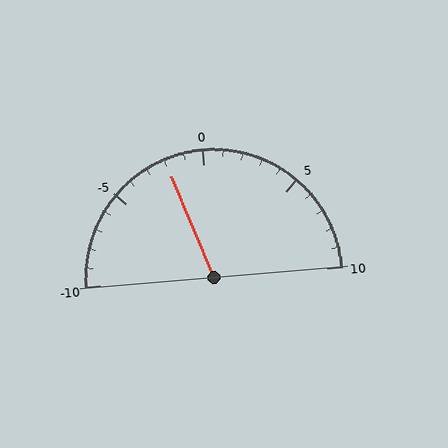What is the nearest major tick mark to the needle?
The nearest major tick mark is 0.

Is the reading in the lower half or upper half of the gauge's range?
The reading is in the lower half of the range (-10 to 10).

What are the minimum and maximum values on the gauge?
The gauge ranges from -10 to 10.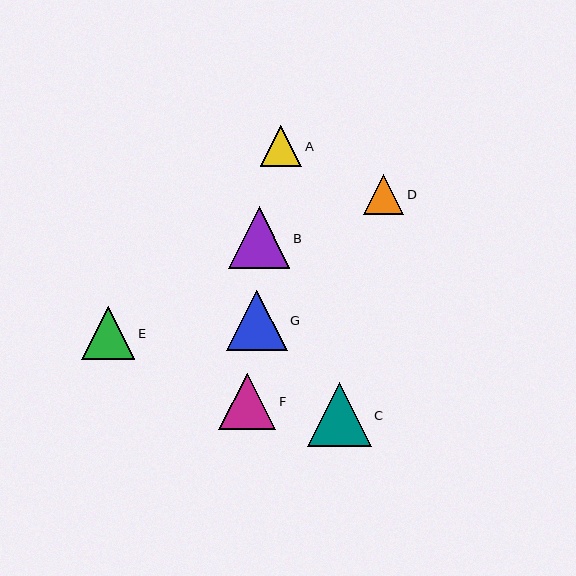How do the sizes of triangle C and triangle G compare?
Triangle C and triangle G are approximately the same size.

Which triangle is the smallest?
Triangle D is the smallest with a size of approximately 40 pixels.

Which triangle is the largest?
Triangle C is the largest with a size of approximately 64 pixels.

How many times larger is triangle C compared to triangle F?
Triangle C is approximately 1.1 times the size of triangle F.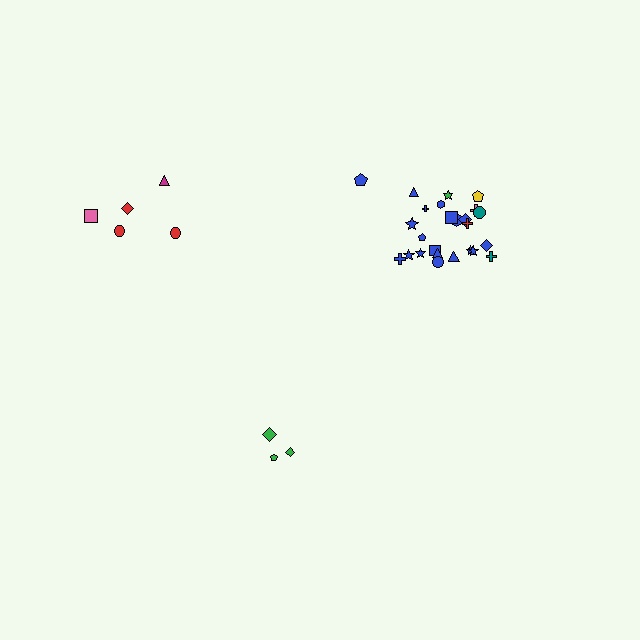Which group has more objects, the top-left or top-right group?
The top-right group.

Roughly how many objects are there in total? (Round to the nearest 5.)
Roughly 35 objects in total.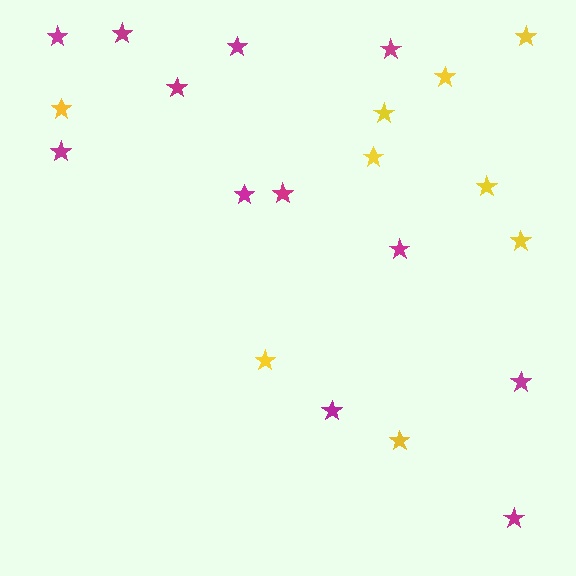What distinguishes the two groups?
There are 2 groups: one group of yellow stars (9) and one group of magenta stars (12).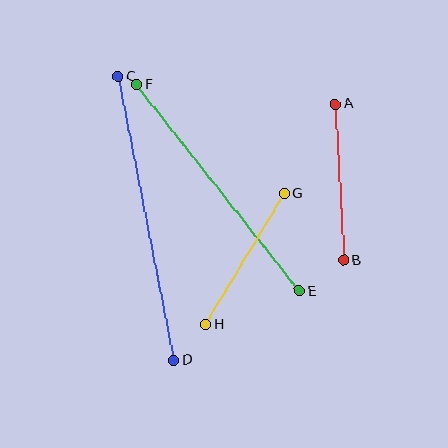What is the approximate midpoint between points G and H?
The midpoint is at approximately (245, 259) pixels.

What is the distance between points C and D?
The distance is approximately 289 pixels.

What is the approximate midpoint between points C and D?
The midpoint is at approximately (146, 219) pixels.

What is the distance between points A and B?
The distance is approximately 157 pixels.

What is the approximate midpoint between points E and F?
The midpoint is at approximately (218, 188) pixels.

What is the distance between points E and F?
The distance is approximately 263 pixels.